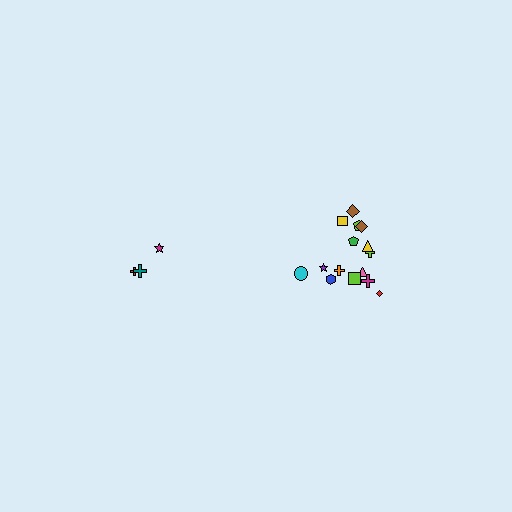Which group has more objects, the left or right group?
The right group.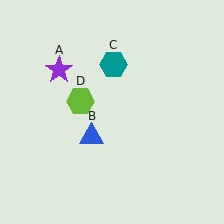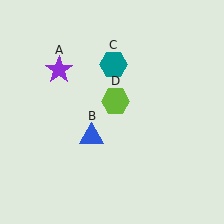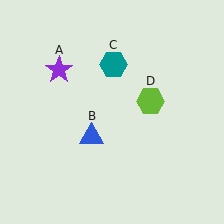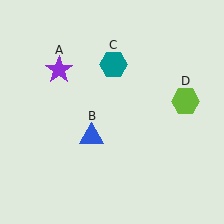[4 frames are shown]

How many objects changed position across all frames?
1 object changed position: lime hexagon (object D).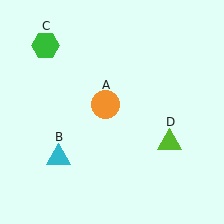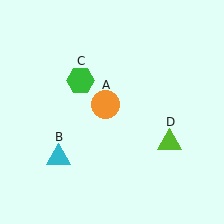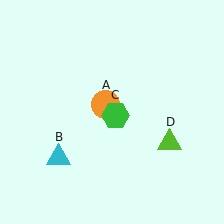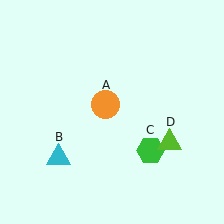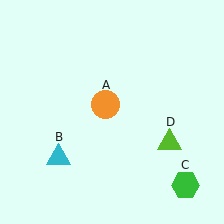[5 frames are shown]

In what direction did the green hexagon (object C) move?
The green hexagon (object C) moved down and to the right.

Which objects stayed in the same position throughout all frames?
Orange circle (object A) and cyan triangle (object B) and lime triangle (object D) remained stationary.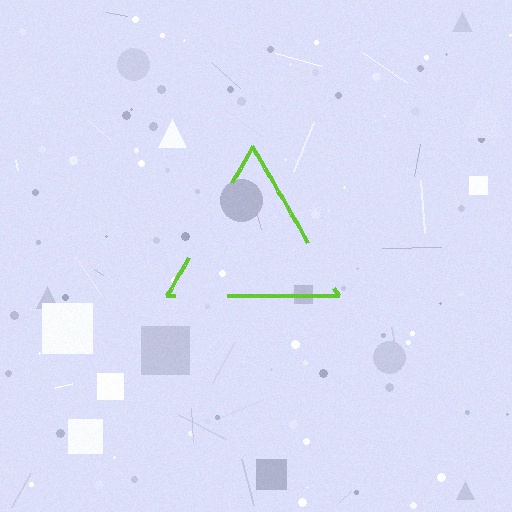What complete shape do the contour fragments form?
The contour fragments form a triangle.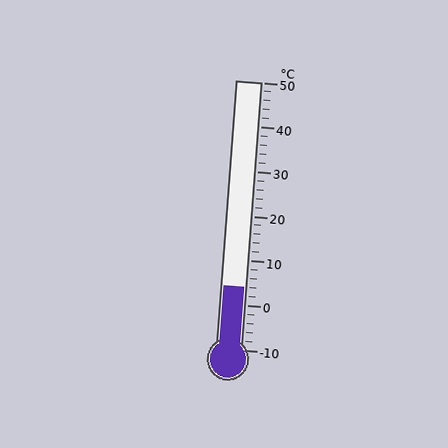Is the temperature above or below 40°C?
The temperature is below 40°C.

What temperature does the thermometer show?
The thermometer shows approximately 4°C.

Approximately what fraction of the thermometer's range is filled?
The thermometer is filled to approximately 25% of its range.